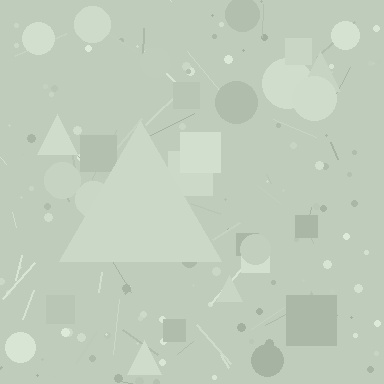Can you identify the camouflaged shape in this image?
The camouflaged shape is a triangle.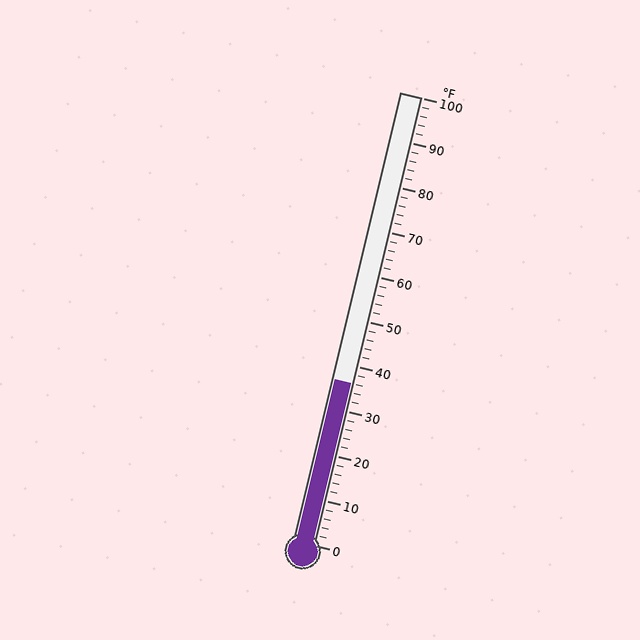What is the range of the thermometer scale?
The thermometer scale ranges from 0°F to 100°F.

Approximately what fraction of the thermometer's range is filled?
The thermometer is filled to approximately 35% of its range.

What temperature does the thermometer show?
The thermometer shows approximately 36°F.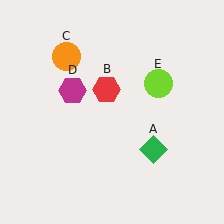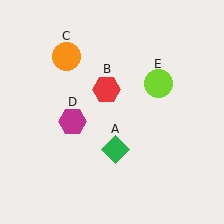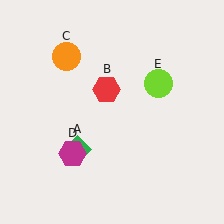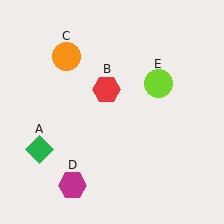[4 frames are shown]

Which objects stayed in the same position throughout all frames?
Red hexagon (object B) and orange circle (object C) and lime circle (object E) remained stationary.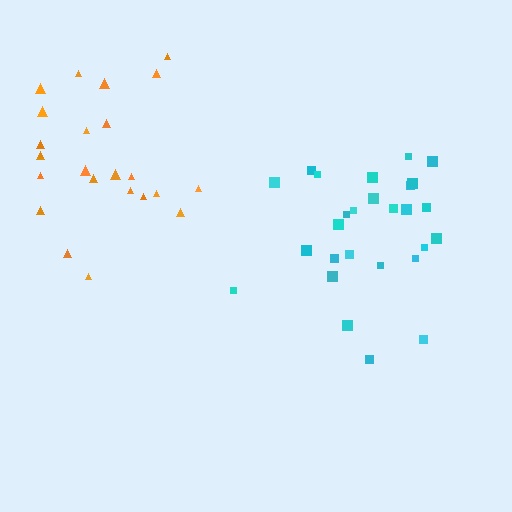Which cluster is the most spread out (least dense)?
Orange.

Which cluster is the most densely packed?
Cyan.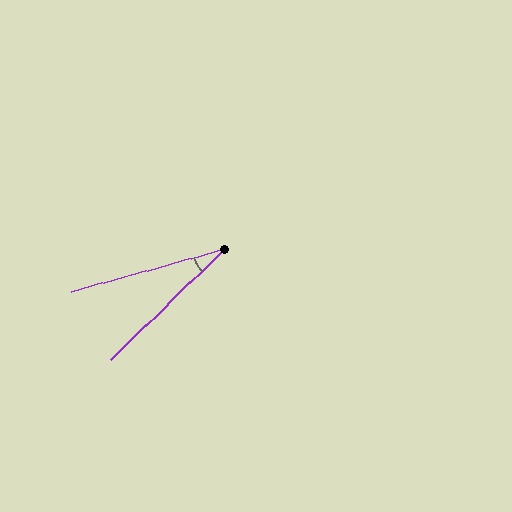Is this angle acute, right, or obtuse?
It is acute.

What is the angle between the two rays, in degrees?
Approximately 28 degrees.